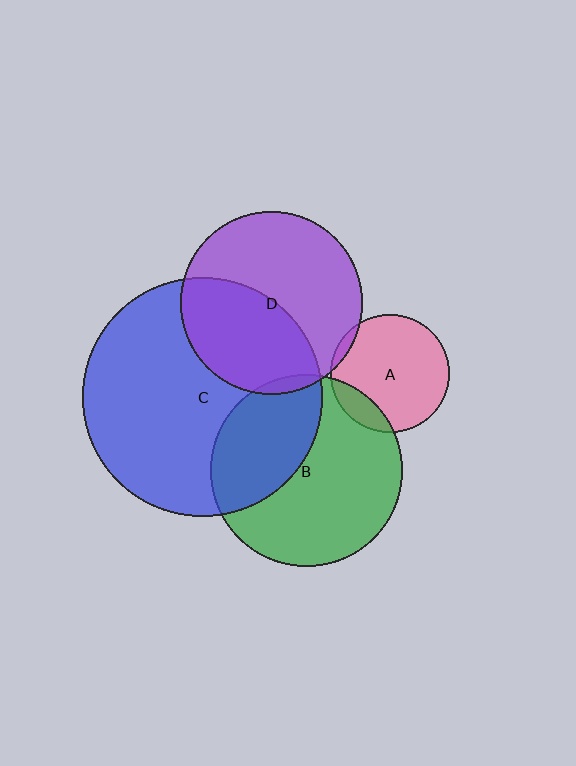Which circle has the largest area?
Circle C (blue).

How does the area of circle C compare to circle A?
Approximately 4.1 times.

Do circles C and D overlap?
Yes.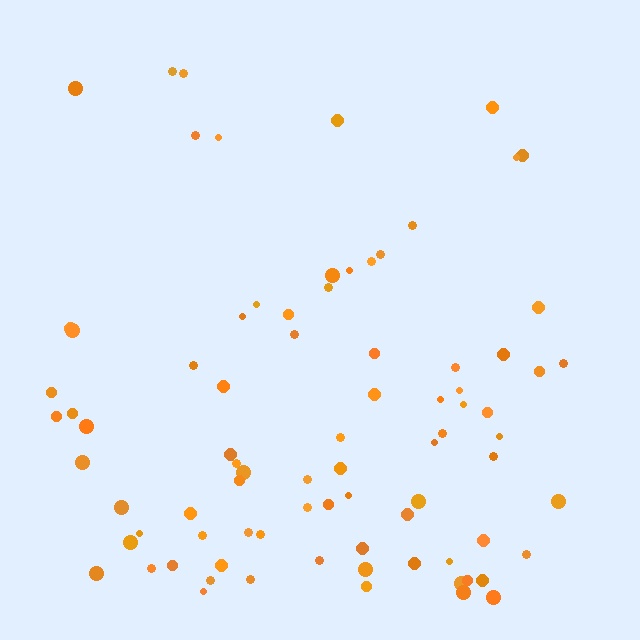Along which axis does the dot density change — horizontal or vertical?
Vertical.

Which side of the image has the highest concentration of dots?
The bottom.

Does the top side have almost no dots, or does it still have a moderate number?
Still a moderate number, just noticeably fewer than the bottom.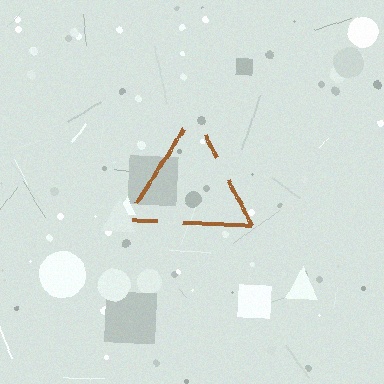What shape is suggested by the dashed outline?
The dashed outline suggests a triangle.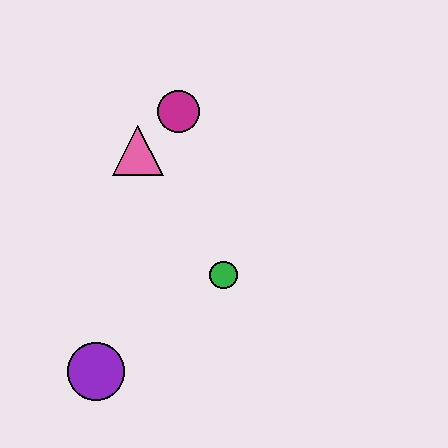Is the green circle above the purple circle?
Yes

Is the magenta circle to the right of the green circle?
No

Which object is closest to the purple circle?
The green circle is closest to the purple circle.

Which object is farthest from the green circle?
The magenta circle is farthest from the green circle.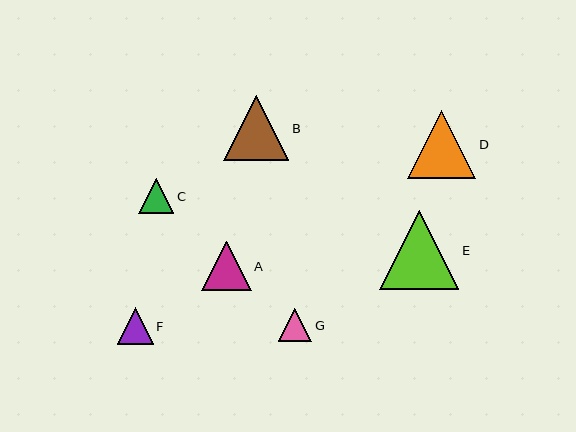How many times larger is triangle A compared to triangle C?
Triangle A is approximately 1.4 times the size of triangle C.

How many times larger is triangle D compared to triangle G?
Triangle D is approximately 2.1 times the size of triangle G.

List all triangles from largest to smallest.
From largest to smallest: E, D, B, A, F, C, G.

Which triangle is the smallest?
Triangle G is the smallest with a size of approximately 33 pixels.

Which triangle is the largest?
Triangle E is the largest with a size of approximately 79 pixels.